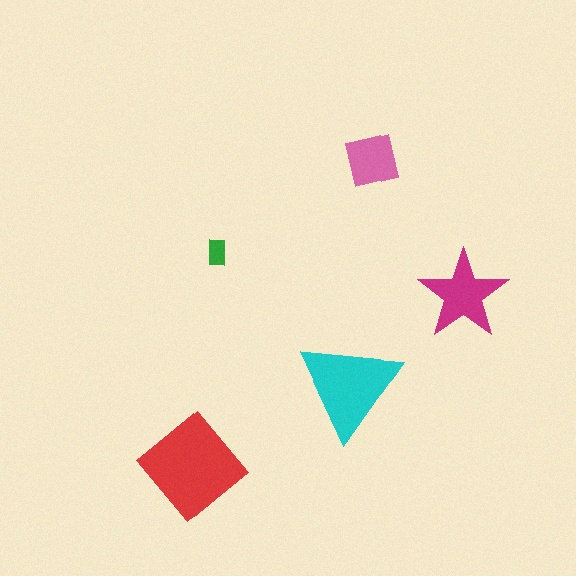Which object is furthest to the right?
The magenta star is rightmost.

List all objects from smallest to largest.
The green rectangle, the pink square, the magenta star, the cyan triangle, the red diamond.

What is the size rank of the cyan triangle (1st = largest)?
2nd.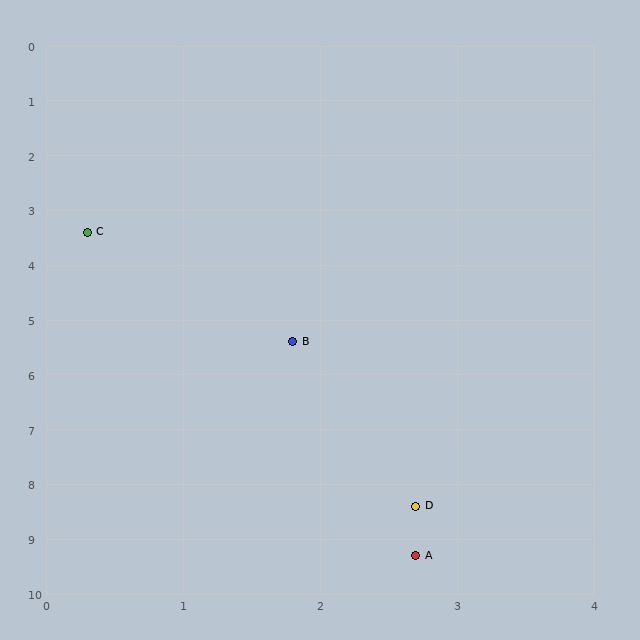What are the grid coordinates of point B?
Point B is at approximately (1.8, 5.4).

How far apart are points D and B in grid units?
Points D and B are about 3.1 grid units apart.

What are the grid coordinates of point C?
Point C is at approximately (0.3, 3.4).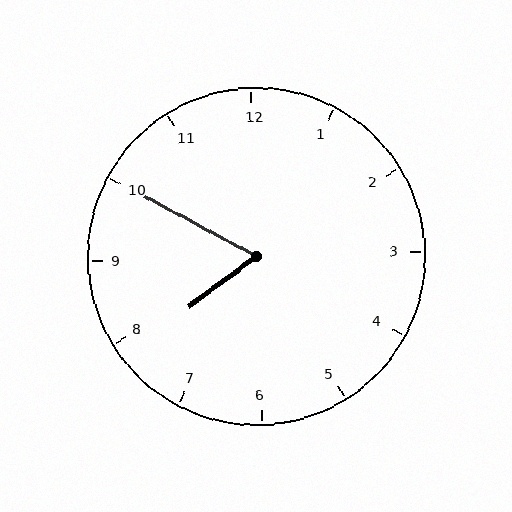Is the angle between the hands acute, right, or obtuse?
It is acute.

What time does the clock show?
7:50.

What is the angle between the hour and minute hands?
Approximately 65 degrees.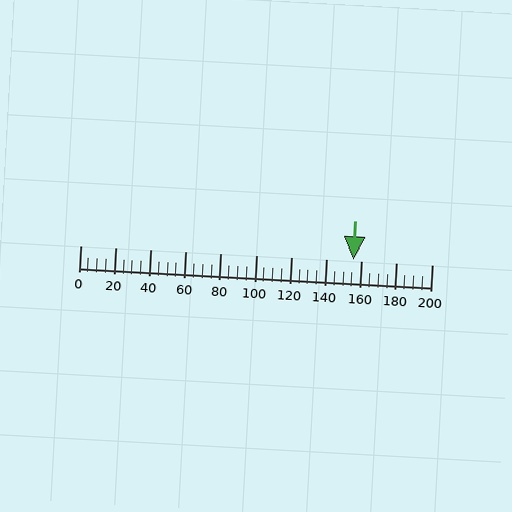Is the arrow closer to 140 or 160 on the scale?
The arrow is closer to 160.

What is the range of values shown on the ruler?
The ruler shows values from 0 to 200.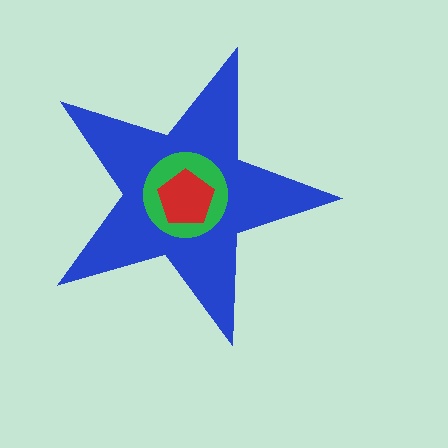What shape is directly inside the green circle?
The red pentagon.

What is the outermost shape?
The blue star.